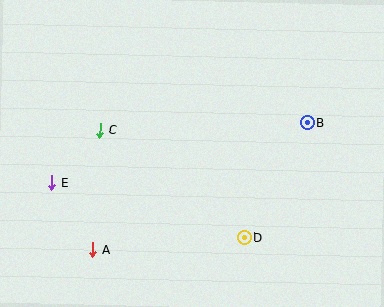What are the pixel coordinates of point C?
Point C is at (100, 130).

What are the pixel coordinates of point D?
Point D is at (244, 237).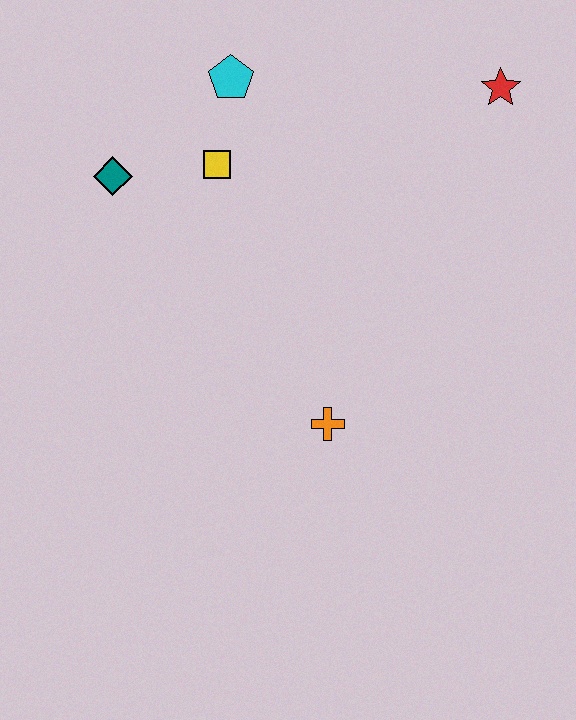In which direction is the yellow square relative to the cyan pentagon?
The yellow square is below the cyan pentagon.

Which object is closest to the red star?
The cyan pentagon is closest to the red star.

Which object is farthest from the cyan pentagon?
The orange cross is farthest from the cyan pentagon.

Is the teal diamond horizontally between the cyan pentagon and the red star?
No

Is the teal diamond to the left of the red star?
Yes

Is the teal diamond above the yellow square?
No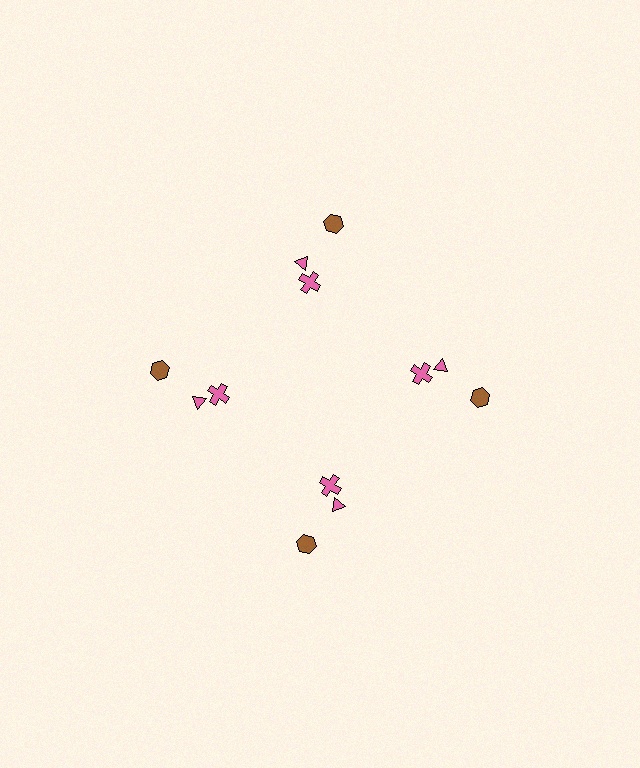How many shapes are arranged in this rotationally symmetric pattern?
There are 12 shapes, arranged in 4 groups of 3.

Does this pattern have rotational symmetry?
Yes, this pattern has 4-fold rotational symmetry. It looks the same after rotating 90 degrees around the center.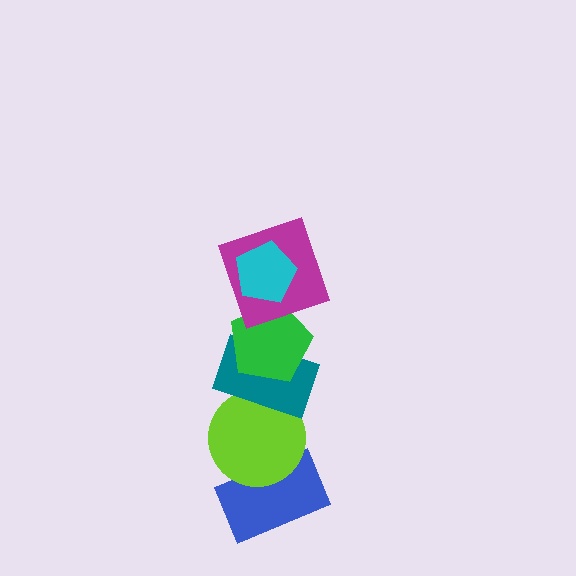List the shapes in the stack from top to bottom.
From top to bottom: the cyan pentagon, the magenta square, the green pentagon, the teal rectangle, the lime circle, the blue rectangle.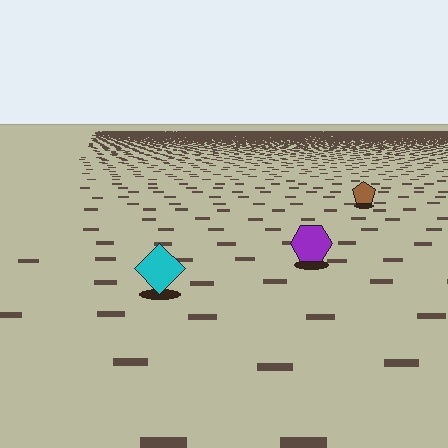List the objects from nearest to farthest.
From nearest to farthest: the cyan diamond, the purple hexagon, the brown pentagon.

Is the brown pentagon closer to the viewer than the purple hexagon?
No. The purple hexagon is closer — you can tell from the texture gradient: the ground texture is coarser near it.